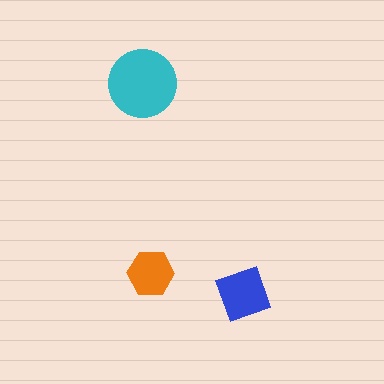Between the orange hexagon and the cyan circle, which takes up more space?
The cyan circle.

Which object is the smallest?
The orange hexagon.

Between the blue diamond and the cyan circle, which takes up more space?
The cyan circle.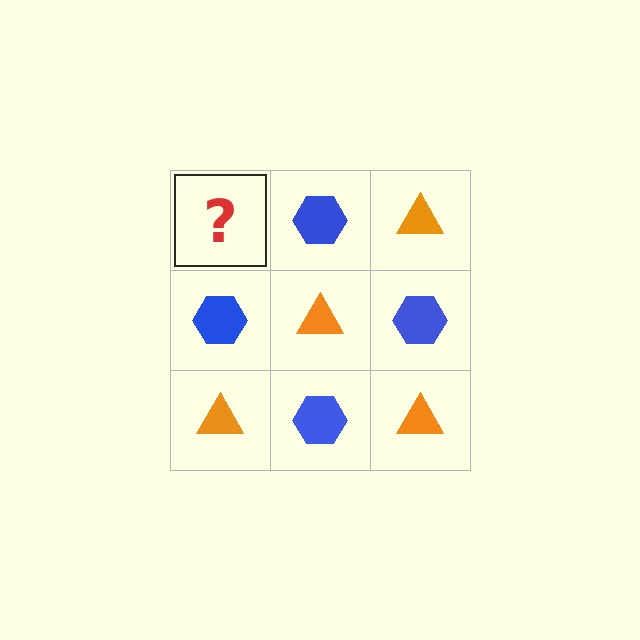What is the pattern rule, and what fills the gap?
The rule is that it alternates orange triangle and blue hexagon in a checkerboard pattern. The gap should be filled with an orange triangle.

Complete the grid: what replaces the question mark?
The question mark should be replaced with an orange triangle.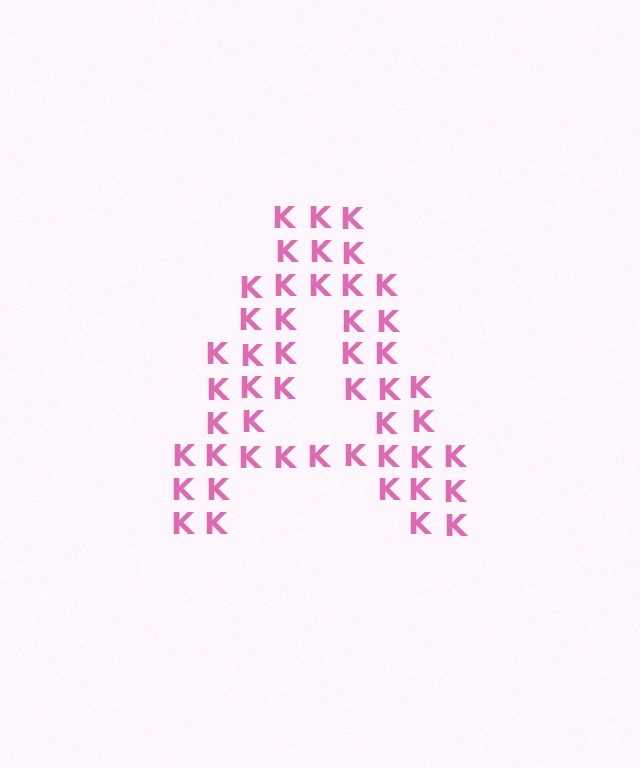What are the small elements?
The small elements are letter K's.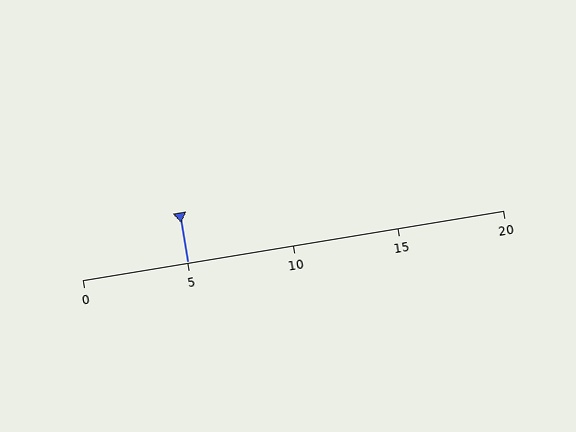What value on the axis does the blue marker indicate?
The marker indicates approximately 5.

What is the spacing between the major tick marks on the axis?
The major ticks are spaced 5 apart.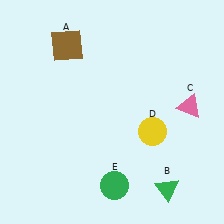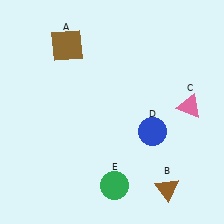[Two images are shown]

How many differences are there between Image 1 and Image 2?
There are 2 differences between the two images.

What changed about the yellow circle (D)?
In Image 1, D is yellow. In Image 2, it changed to blue.